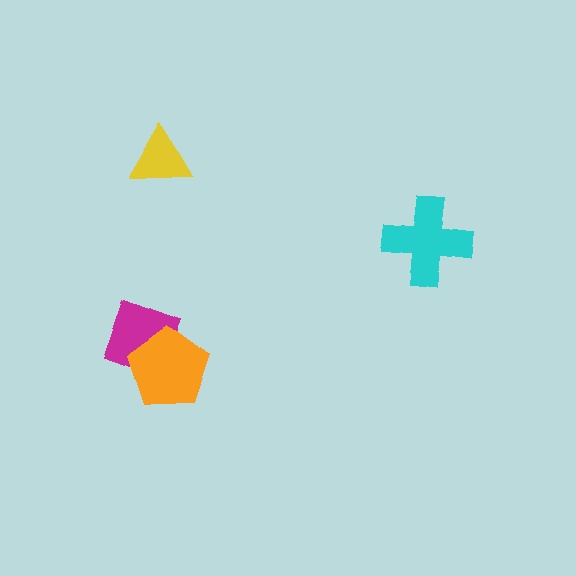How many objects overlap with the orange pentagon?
1 object overlaps with the orange pentagon.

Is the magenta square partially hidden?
Yes, it is partially covered by another shape.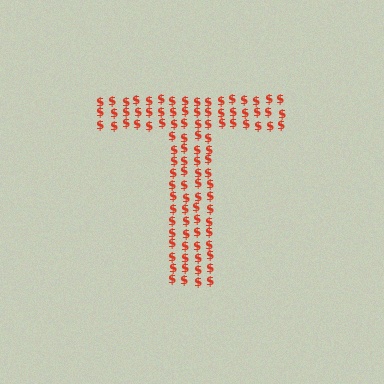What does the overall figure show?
The overall figure shows the letter T.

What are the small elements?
The small elements are dollar signs.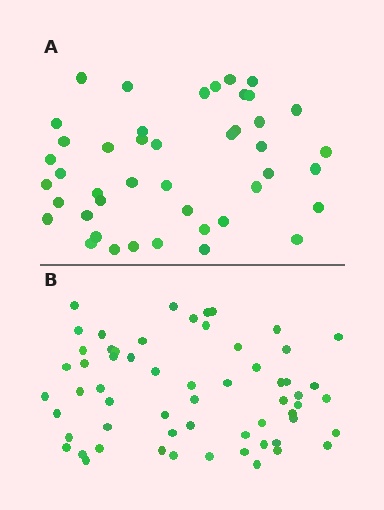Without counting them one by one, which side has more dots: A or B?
Region B (the bottom region) has more dots.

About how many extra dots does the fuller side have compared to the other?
Region B has approximately 15 more dots than region A.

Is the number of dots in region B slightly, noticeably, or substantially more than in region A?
Region B has noticeably more, but not dramatically so. The ratio is roughly 1.4 to 1.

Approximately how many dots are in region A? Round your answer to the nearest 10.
About 40 dots. (The exact count is 44, which rounds to 40.)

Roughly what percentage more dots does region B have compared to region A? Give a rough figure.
About 35% more.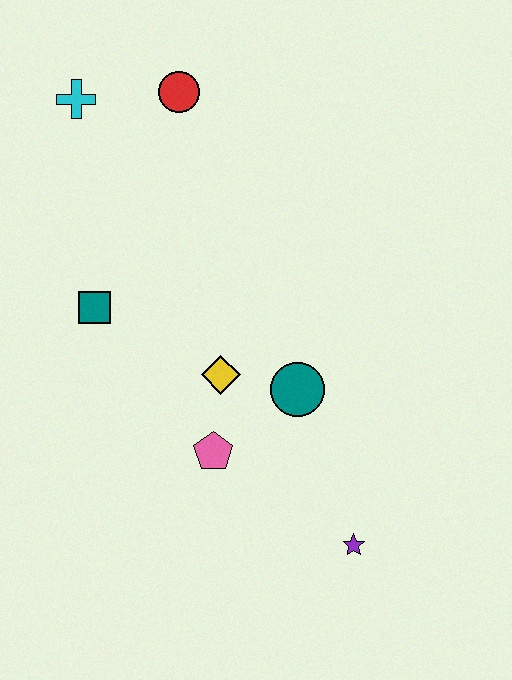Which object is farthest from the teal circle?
The cyan cross is farthest from the teal circle.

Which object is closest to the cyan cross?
The red circle is closest to the cyan cross.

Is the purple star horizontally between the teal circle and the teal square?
No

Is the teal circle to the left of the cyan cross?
No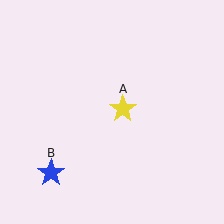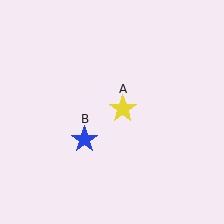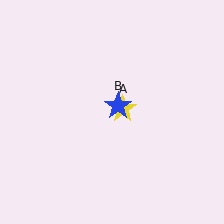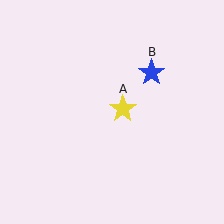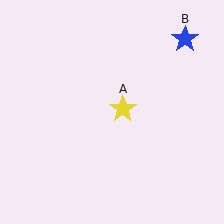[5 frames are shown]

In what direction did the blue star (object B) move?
The blue star (object B) moved up and to the right.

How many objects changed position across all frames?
1 object changed position: blue star (object B).